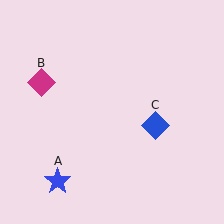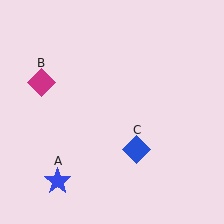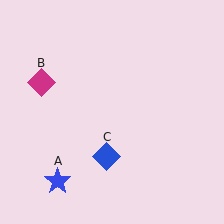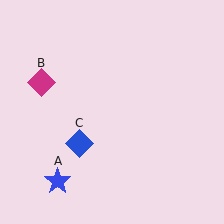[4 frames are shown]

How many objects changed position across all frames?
1 object changed position: blue diamond (object C).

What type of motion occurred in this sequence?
The blue diamond (object C) rotated clockwise around the center of the scene.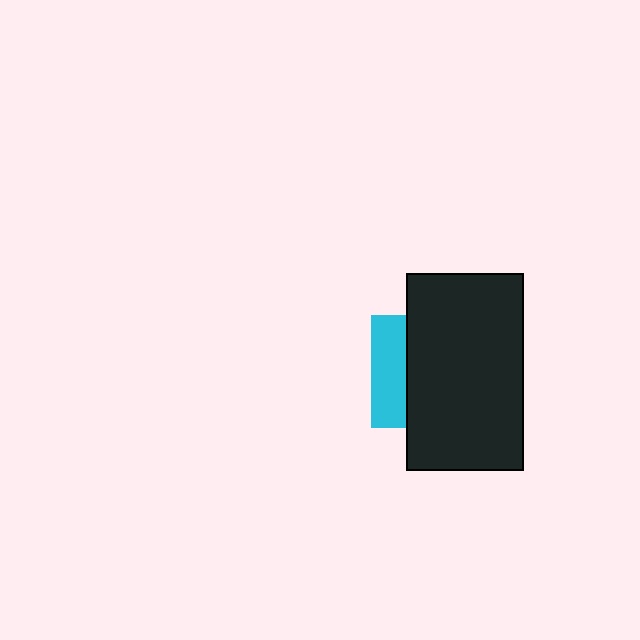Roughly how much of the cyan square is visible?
A small part of it is visible (roughly 30%).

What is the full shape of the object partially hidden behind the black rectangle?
The partially hidden object is a cyan square.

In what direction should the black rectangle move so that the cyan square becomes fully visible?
The black rectangle should move right. That is the shortest direction to clear the overlap and leave the cyan square fully visible.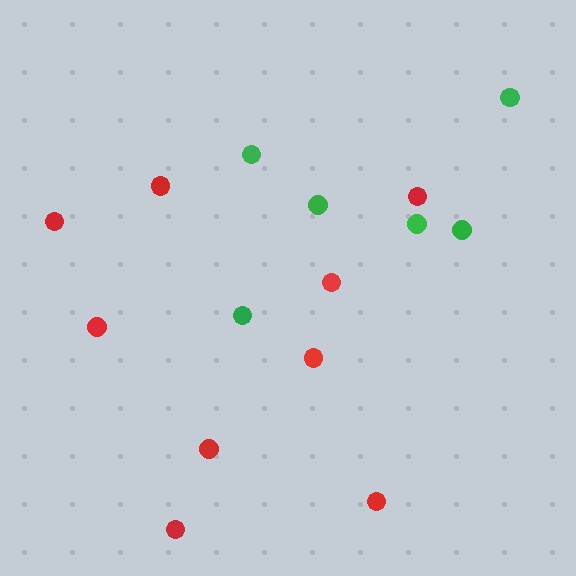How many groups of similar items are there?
There are 2 groups: one group of red circles (9) and one group of green circles (6).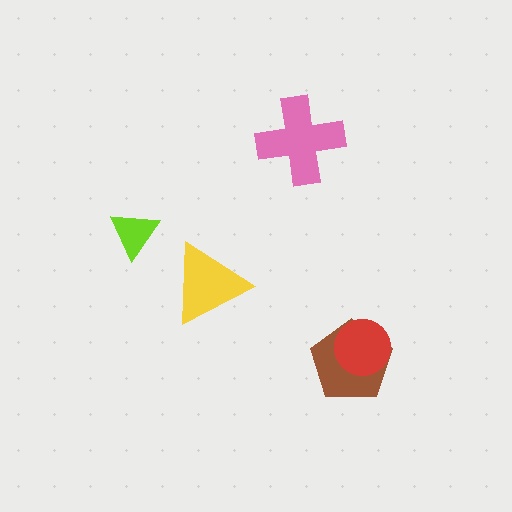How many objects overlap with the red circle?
1 object overlaps with the red circle.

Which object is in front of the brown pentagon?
The red circle is in front of the brown pentagon.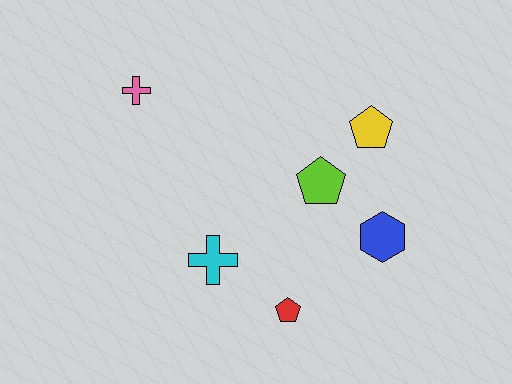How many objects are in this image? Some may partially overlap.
There are 6 objects.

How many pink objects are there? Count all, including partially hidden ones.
There is 1 pink object.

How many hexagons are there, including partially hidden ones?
There is 1 hexagon.